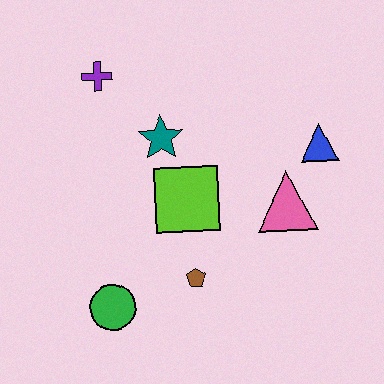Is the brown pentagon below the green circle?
No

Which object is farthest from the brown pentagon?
The purple cross is farthest from the brown pentagon.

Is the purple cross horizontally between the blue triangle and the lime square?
No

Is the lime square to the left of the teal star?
No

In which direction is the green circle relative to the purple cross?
The green circle is below the purple cross.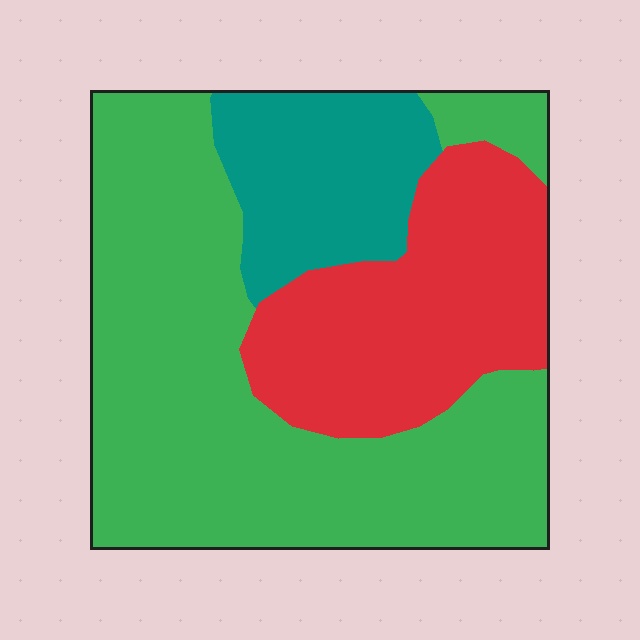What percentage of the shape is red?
Red takes up about one quarter (1/4) of the shape.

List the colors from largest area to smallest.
From largest to smallest: green, red, teal.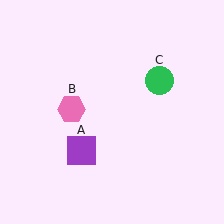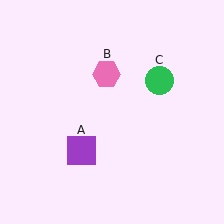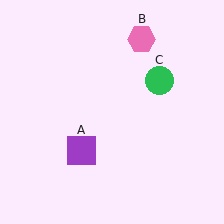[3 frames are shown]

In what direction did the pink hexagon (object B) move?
The pink hexagon (object B) moved up and to the right.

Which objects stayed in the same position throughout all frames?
Purple square (object A) and green circle (object C) remained stationary.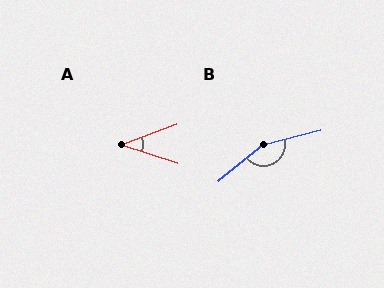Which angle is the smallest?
A, at approximately 38 degrees.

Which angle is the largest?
B, at approximately 155 degrees.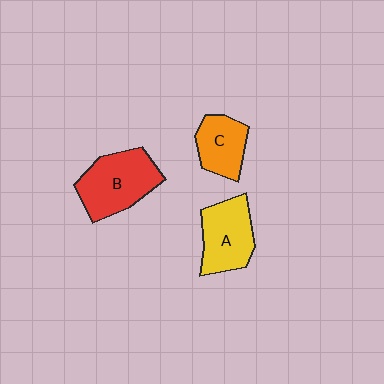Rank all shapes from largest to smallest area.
From largest to smallest: B (red), A (yellow), C (orange).